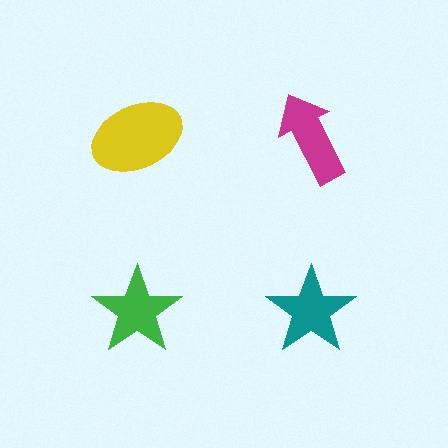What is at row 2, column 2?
A teal star.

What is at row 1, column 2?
A magenta arrow.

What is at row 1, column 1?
A yellow ellipse.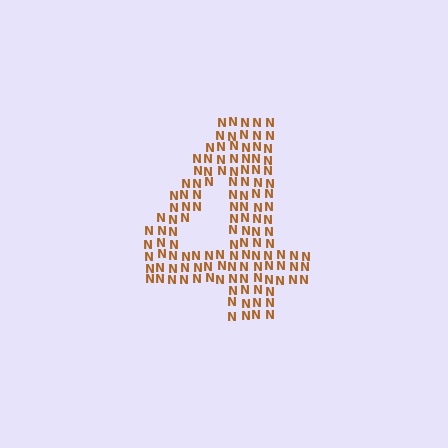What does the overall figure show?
The overall figure shows the digit 4.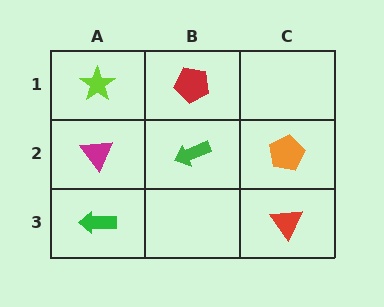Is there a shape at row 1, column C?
No, that cell is empty.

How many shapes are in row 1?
2 shapes.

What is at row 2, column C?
An orange pentagon.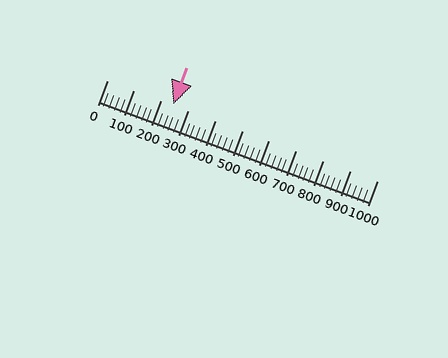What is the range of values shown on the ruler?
The ruler shows values from 0 to 1000.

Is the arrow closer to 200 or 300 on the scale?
The arrow is closer to 200.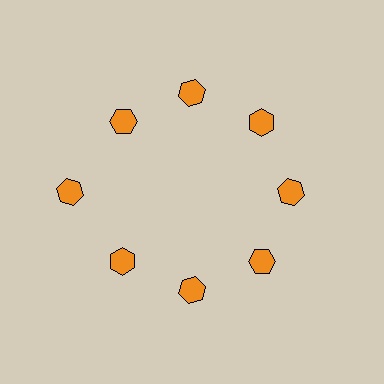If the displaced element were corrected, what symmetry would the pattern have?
It would have 8-fold rotational symmetry — the pattern would map onto itself every 45 degrees.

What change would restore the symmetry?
The symmetry would be restored by moving it inward, back onto the ring so that all 8 hexagons sit at equal angles and equal distance from the center.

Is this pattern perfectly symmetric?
No. The 8 orange hexagons are arranged in a ring, but one element near the 9 o'clock position is pushed outward from the center, breaking the 8-fold rotational symmetry.